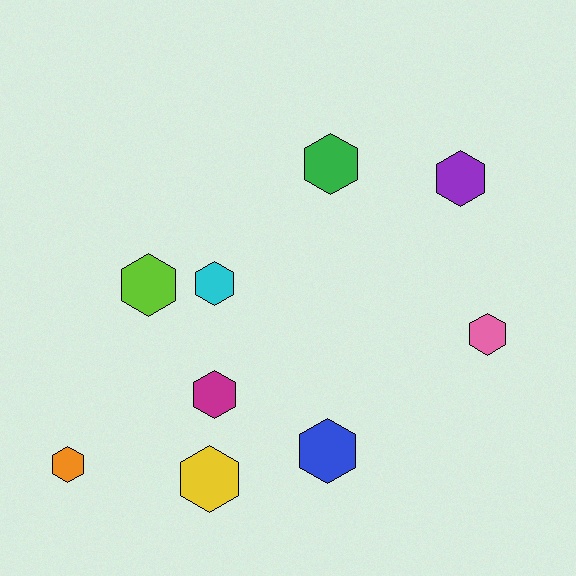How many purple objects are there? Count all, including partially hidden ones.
There is 1 purple object.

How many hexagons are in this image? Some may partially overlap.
There are 9 hexagons.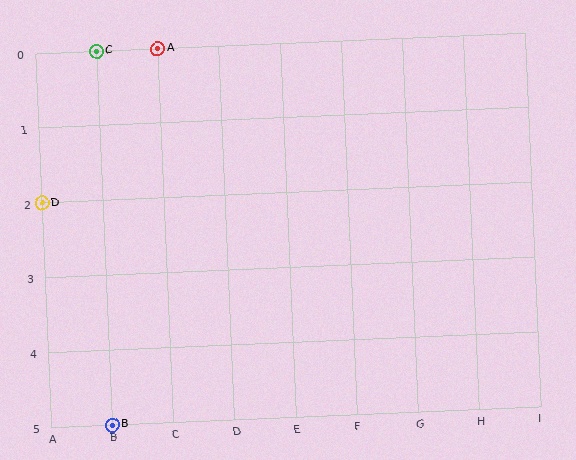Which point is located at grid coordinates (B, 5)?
Point B is at (B, 5).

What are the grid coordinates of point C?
Point C is at grid coordinates (B, 0).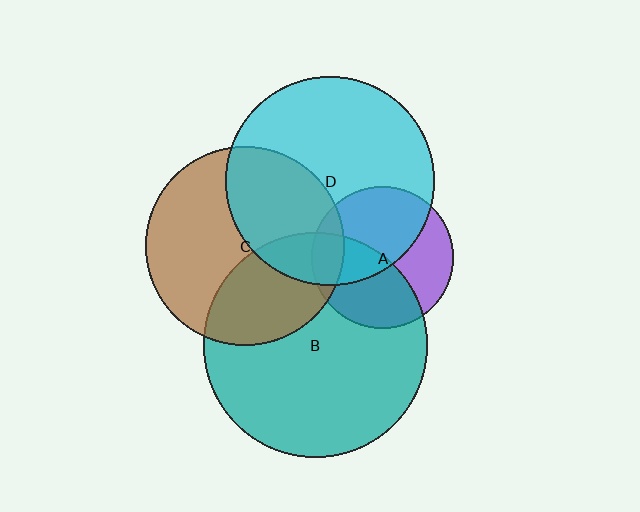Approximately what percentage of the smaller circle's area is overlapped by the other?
Approximately 50%.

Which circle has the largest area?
Circle B (teal).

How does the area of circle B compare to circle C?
Approximately 1.3 times.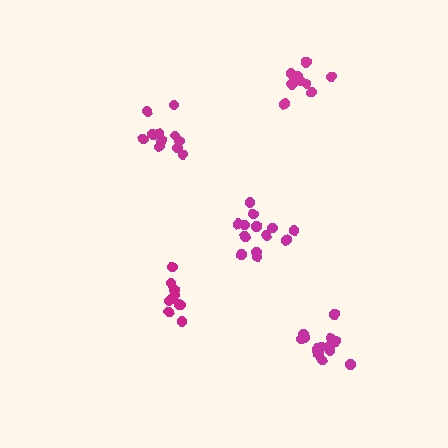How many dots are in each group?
Group 1: 12 dots, Group 2: 11 dots, Group 3: 14 dots, Group 4: 14 dots, Group 5: 10 dots (61 total).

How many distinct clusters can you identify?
There are 5 distinct clusters.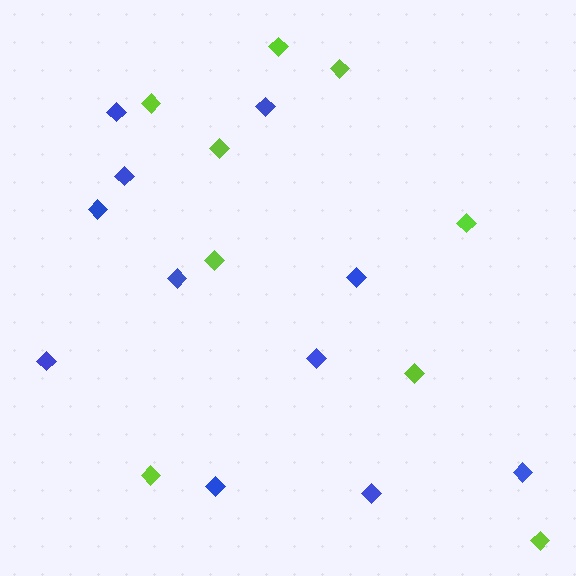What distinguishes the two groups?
There are 2 groups: one group of blue diamonds (11) and one group of lime diamonds (9).